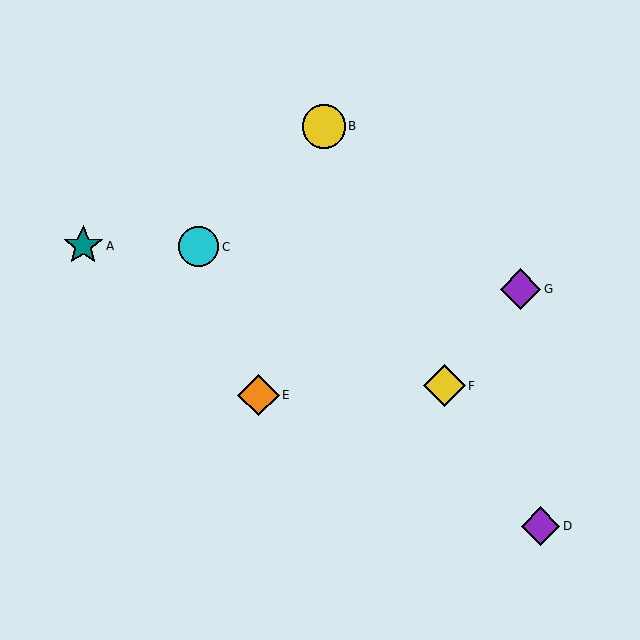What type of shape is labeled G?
Shape G is a purple diamond.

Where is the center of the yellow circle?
The center of the yellow circle is at (324, 127).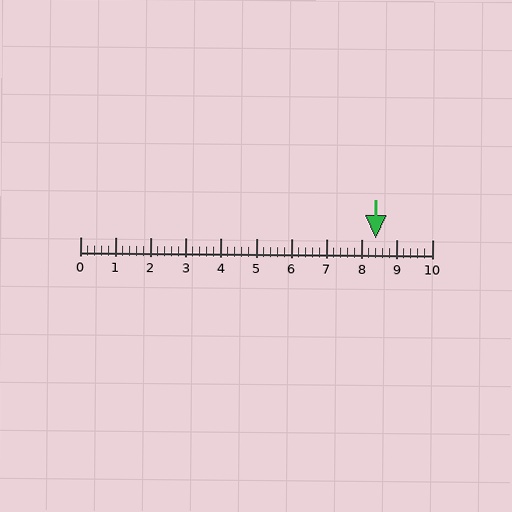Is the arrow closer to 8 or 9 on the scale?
The arrow is closer to 8.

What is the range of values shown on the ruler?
The ruler shows values from 0 to 10.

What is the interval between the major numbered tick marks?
The major tick marks are spaced 1 units apart.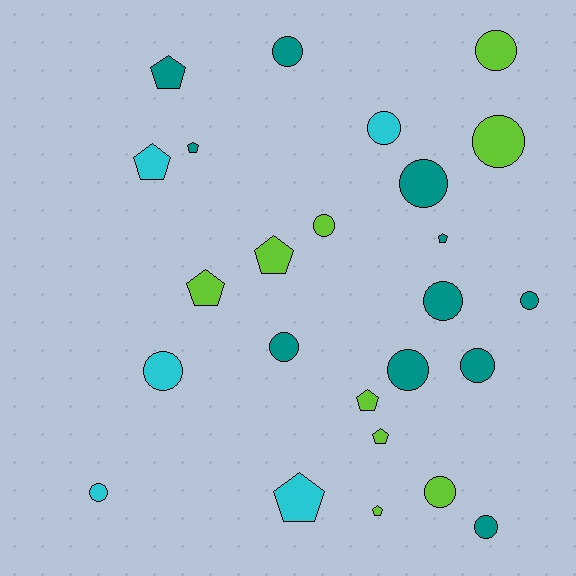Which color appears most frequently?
Teal, with 11 objects.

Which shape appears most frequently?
Circle, with 15 objects.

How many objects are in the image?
There are 25 objects.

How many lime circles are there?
There are 4 lime circles.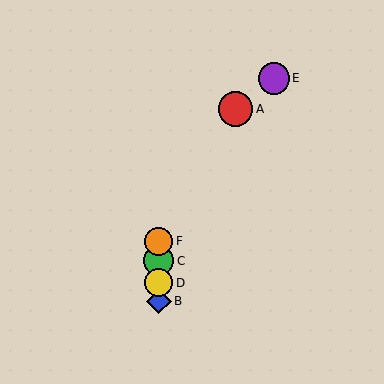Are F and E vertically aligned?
No, F is at x≈159 and E is at x≈274.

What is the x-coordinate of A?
Object A is at x≈236.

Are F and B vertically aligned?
Yes, both are at x≈159.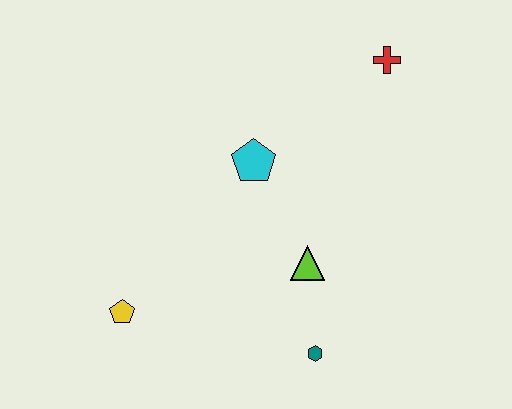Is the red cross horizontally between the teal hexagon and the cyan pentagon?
No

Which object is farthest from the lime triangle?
The red cross is farthest from the lime triangle.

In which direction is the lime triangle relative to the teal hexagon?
The lime triangle is above the teal hexagon.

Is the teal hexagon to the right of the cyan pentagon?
Yes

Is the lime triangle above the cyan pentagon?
No